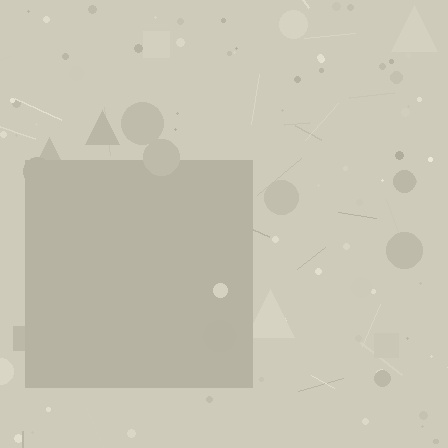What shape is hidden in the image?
A square is hidden in the image.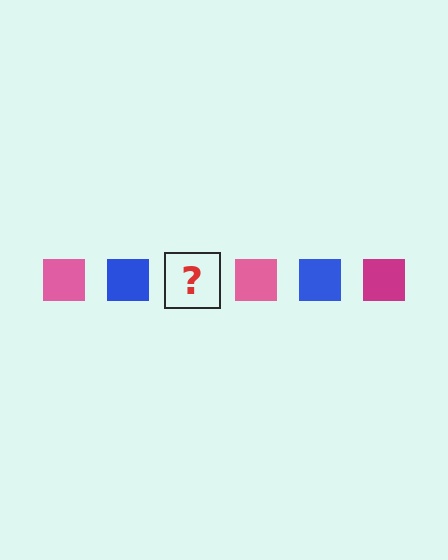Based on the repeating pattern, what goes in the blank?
The blank should be a magenta square.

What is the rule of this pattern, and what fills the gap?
The rule is that the pattern cycles through pink, blue, magenta squares. The gap should be filled with a magenta square.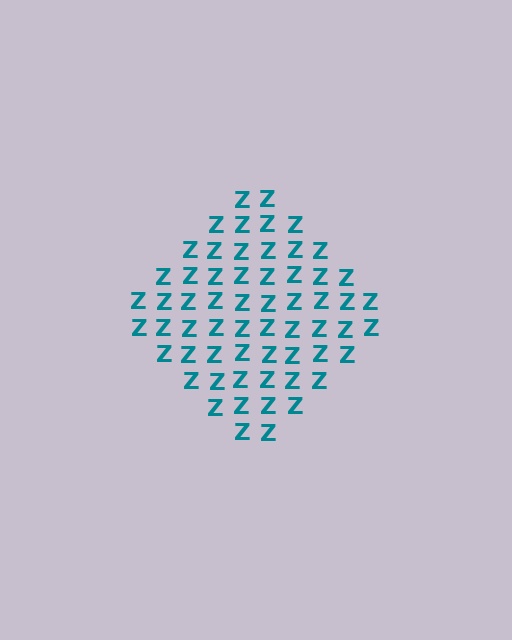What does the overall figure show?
The overall figure shows a diamond.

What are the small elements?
The small elements are letter Z's.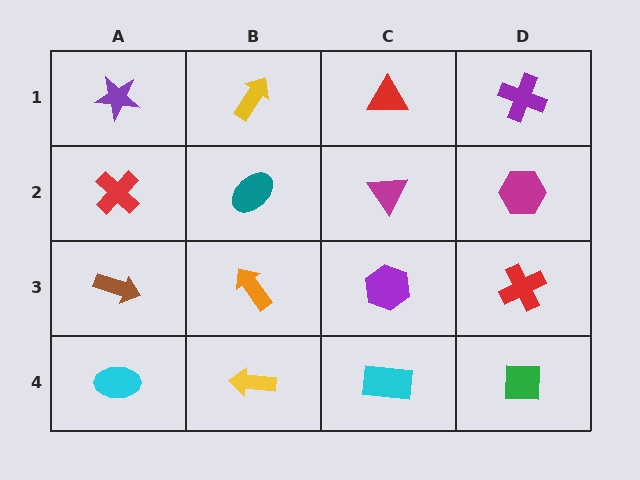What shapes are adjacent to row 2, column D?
A purple cross (row 1, column D), a red cross (row 3, column D), a magenta triangle (row 2, column C).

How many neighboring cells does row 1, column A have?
2.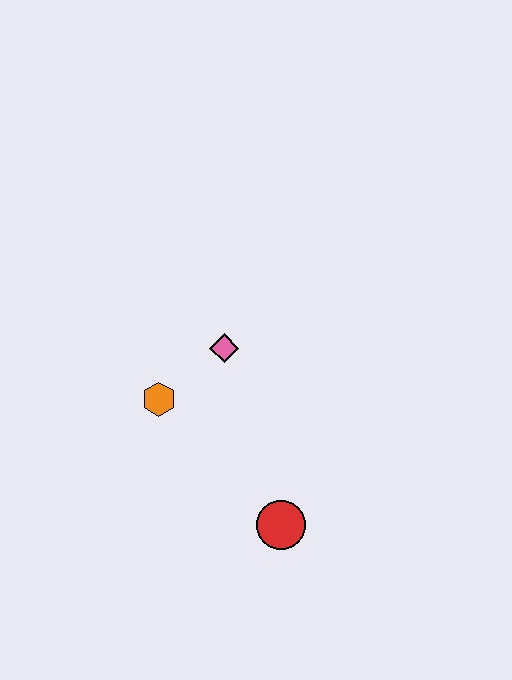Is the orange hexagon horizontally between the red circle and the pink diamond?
No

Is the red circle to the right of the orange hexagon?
Yes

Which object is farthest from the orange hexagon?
The red circle is farthest from the orange hexagon.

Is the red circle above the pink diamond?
No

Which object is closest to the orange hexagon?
The pink diamond is closest to the orange hexagon.